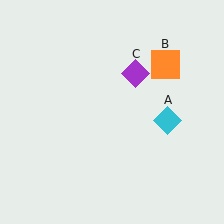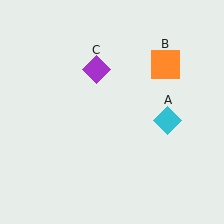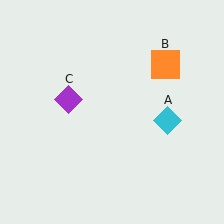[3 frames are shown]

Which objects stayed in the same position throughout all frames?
Cyan diamond (object A) and orange square (object B) remained stationary.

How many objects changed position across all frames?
1 object changed position: purple diamond (object C).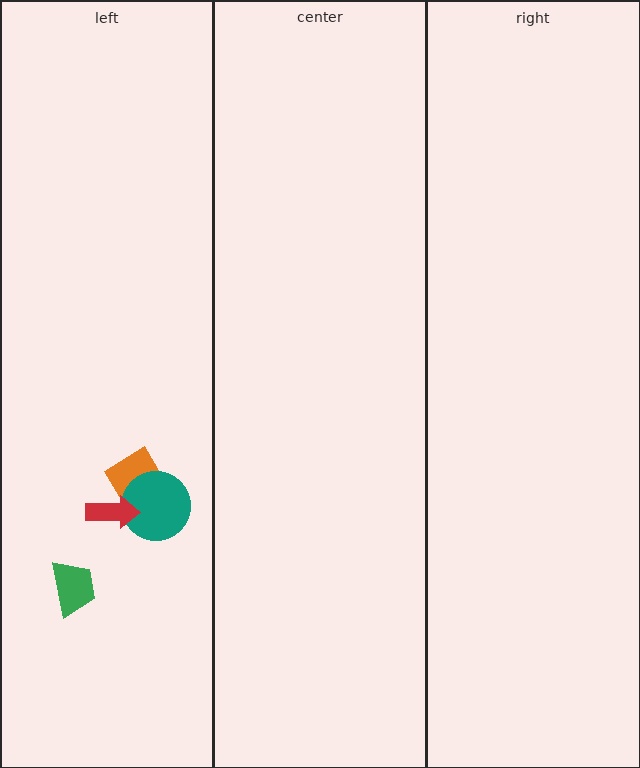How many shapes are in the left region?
4.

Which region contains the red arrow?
The left region.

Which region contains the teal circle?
The left region.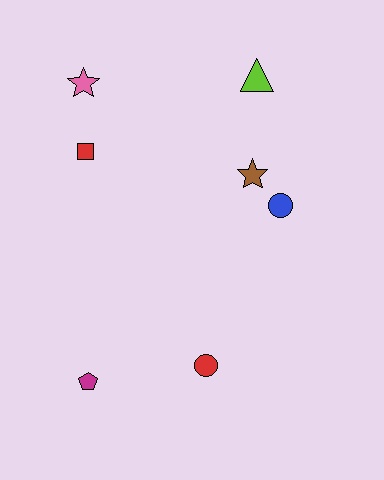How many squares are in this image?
There is 1 square.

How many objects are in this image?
There are 7 objects.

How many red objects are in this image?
There are 2 red objects.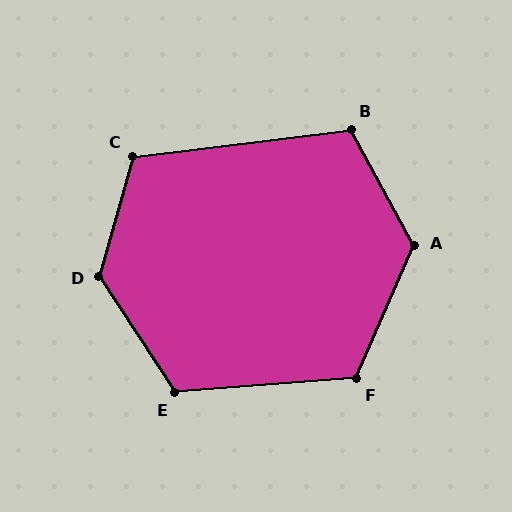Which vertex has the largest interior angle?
D, at approximately 131 degrees.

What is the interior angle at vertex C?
Approximately 113 degrees (obtuse).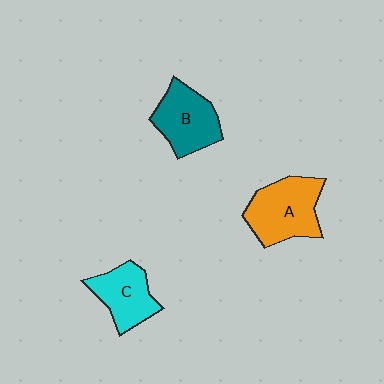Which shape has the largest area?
Shape A (orange).